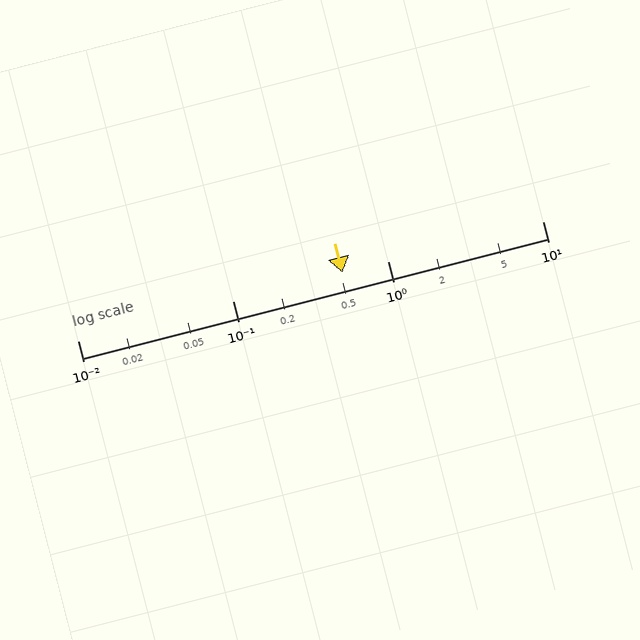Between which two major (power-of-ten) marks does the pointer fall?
The pointer is between 0.1 and 1.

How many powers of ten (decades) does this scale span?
The scale spans 3 decades, from 0.01 to 10.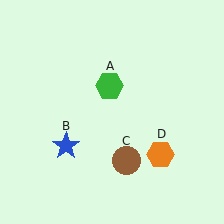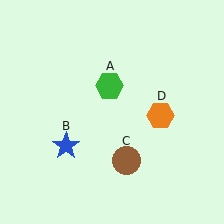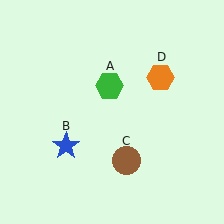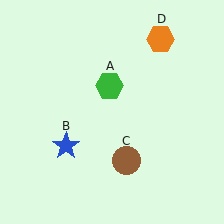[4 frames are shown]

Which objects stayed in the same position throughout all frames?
Green hexagon (object A) and blue star (object B) and brown circle (object C) remained stationary.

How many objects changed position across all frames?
1 object changed position: orange hexagon (object D).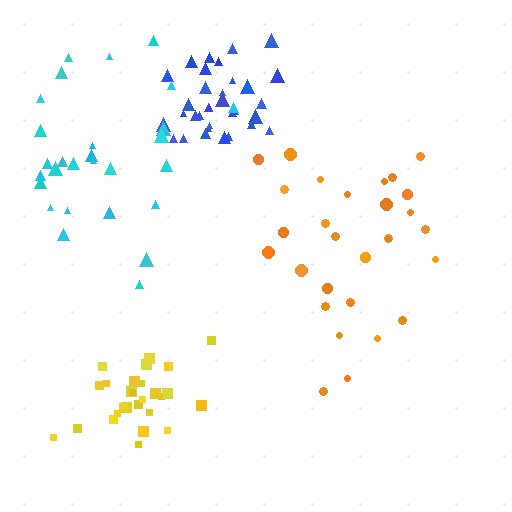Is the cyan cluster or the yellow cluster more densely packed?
Yellow.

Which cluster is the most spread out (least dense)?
Cyan.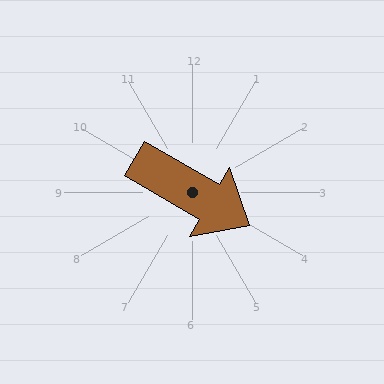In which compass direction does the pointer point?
Southeast.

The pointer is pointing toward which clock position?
Roughly 4 o'clock.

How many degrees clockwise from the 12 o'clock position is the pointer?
Approximately 120 degrees.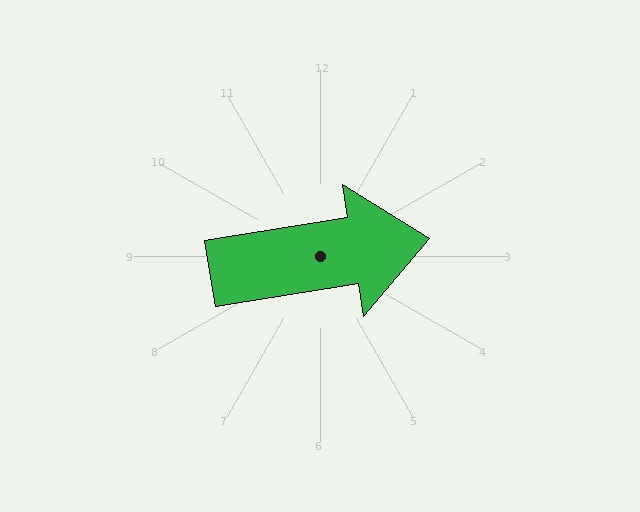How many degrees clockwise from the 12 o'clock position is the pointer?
Approximately 81 degrees.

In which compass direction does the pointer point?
East.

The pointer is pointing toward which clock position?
Roughly 3 o'clock.